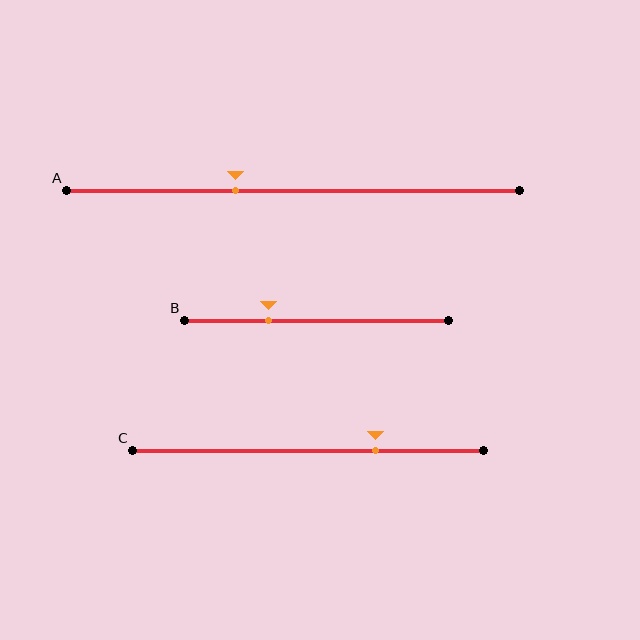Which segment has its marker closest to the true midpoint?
Segment A has its marker closest to the true midpoint.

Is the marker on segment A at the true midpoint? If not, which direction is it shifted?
No, the marker on segment A is shifted to the left by about 13% of the segment length.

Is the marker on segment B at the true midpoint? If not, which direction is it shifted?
No, the marker on segment B is shifted to the left by about 18% of the segment length.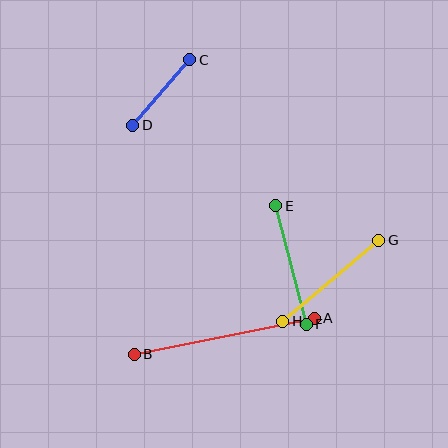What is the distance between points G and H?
The distance is approximately 126 pixels.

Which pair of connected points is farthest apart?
Points A and B are farthest apart.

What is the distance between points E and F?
The distance is approximately 122 pixels.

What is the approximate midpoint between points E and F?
The midpoint is at approximately (291, 265) pixels.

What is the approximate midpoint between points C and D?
The midpoint is at approximately (161, 92) pixels.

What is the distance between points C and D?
The distance is approximately 87 pixels.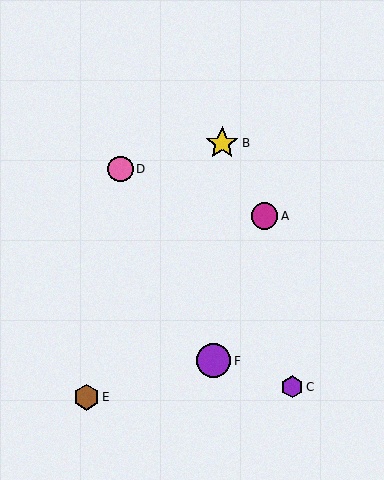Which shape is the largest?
The purple circle (labeled F) is the largest.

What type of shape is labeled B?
Shape B is a yellow star.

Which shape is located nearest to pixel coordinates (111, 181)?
The pink circle (labeled D) at (121, 169) is nearest to that location.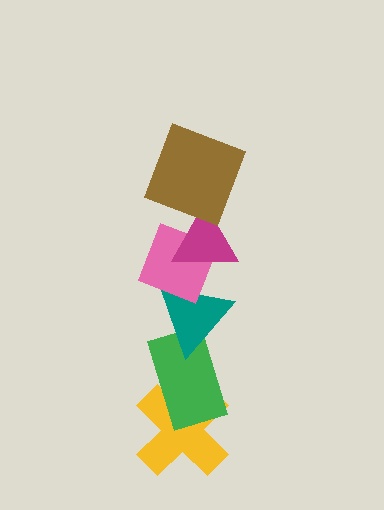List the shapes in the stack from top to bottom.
From top to bottom: the brown square, the magenta triangle, the pink diamond, the teal triangle, the green rectangle, the yellow cross.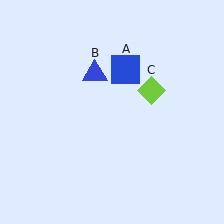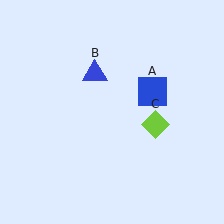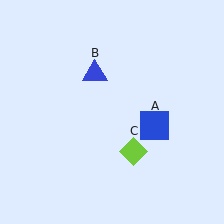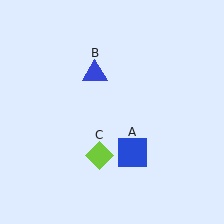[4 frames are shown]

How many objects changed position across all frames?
2 objects changed position: blue square (object A), lime diamond (object C).